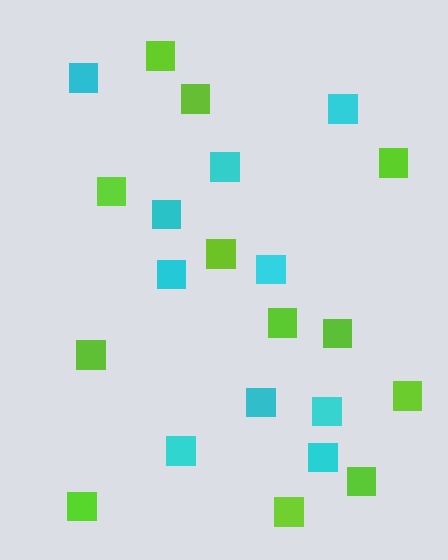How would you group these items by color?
There are 2 groups: one group of lime squares (12) and one group of cyan squares (10).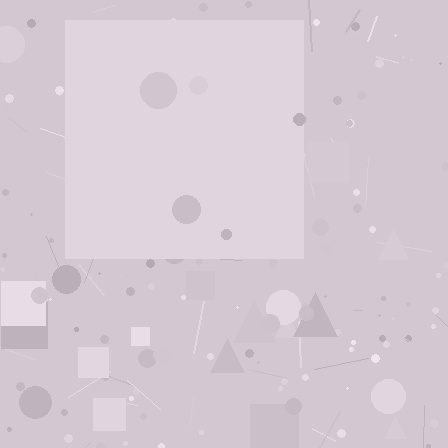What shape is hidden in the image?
A square is hidden in the image.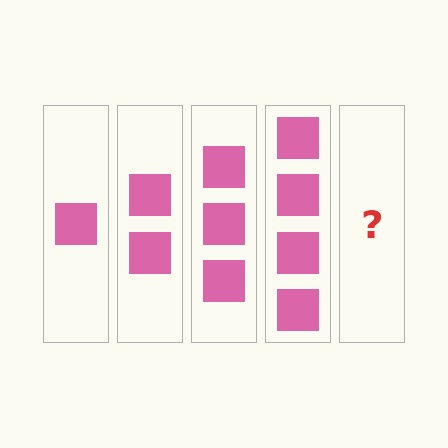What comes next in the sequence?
The next element should be 5 squares.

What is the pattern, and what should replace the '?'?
The pattern is that each step adds one more square. The '?' should be 5 squares.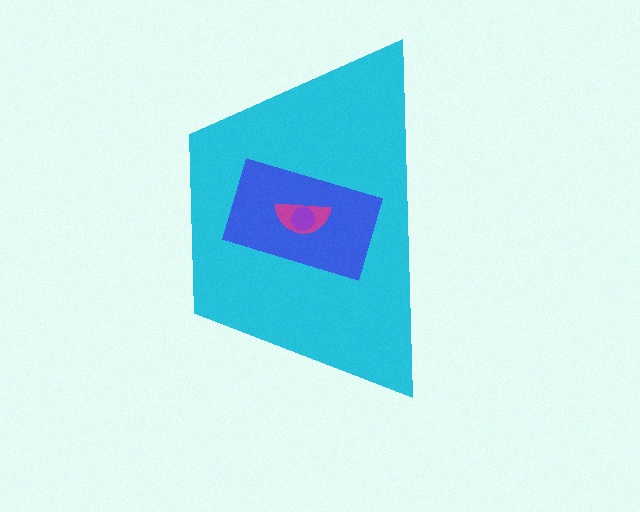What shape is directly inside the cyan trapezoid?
The blue rectangle.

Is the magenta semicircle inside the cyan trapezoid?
Yes.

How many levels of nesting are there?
4.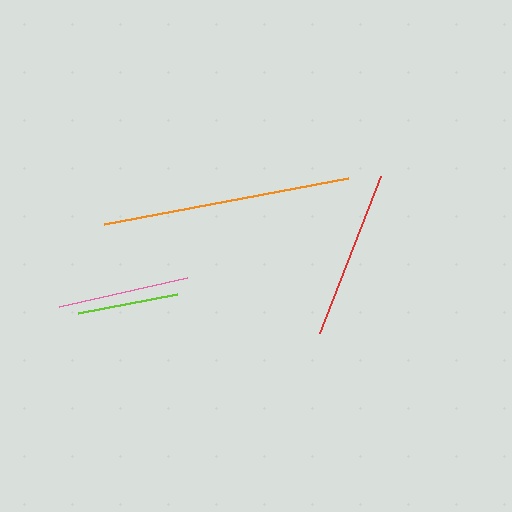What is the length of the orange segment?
The orange segment is approximately 248 pixels long.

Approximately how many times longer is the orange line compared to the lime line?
The orange line is approximately 2.5 times the length of the lime line.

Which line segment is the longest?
The orange line is the longest at approximately 248 pixels.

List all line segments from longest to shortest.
From longest to shortest: orange, red, pink, lime.